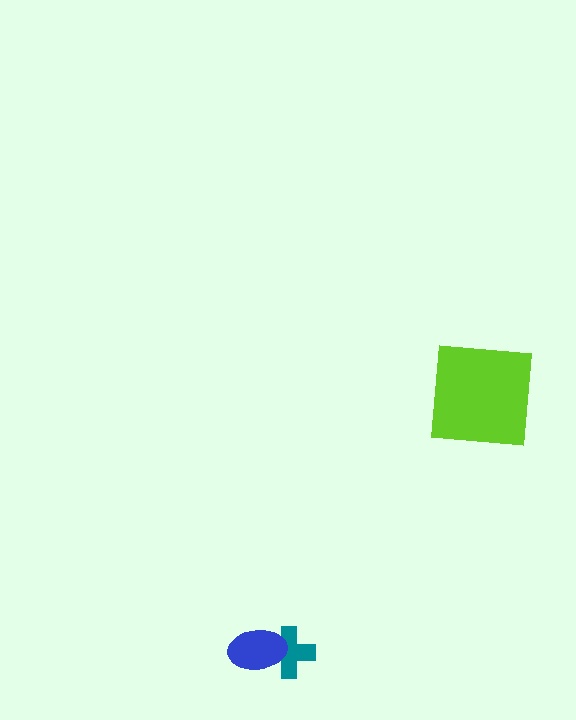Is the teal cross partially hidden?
Yes, it is partially covered by another shape.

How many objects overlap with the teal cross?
1 object overlaps with the teal cross.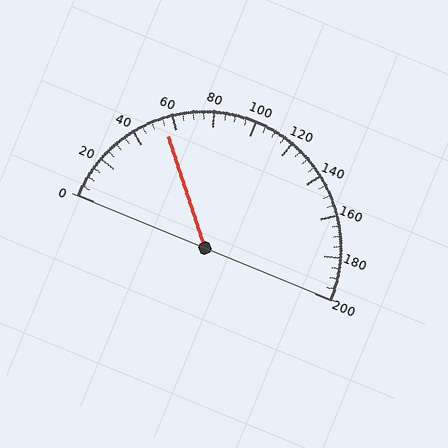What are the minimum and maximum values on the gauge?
The gauge ranges from 0 to 200.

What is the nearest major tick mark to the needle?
The nearest major tick mark is 60.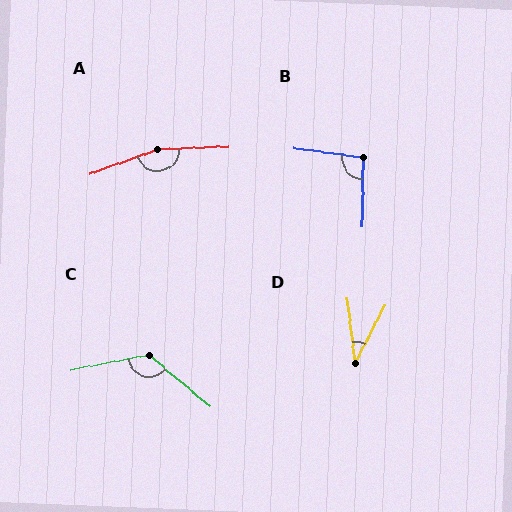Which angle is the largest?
A, at approximately 162 degrees.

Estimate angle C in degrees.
Approximately 129 degrees.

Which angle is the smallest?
D, at approximately 34 degrees.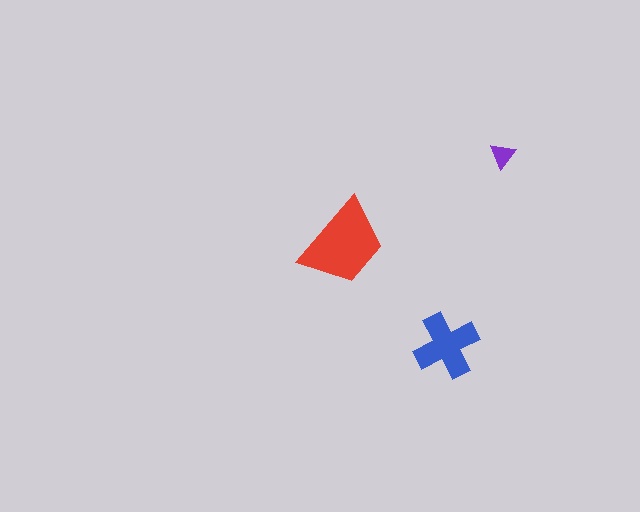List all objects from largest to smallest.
The red trapezoid, the blue cross, the purple triangle.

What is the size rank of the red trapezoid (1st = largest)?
1st.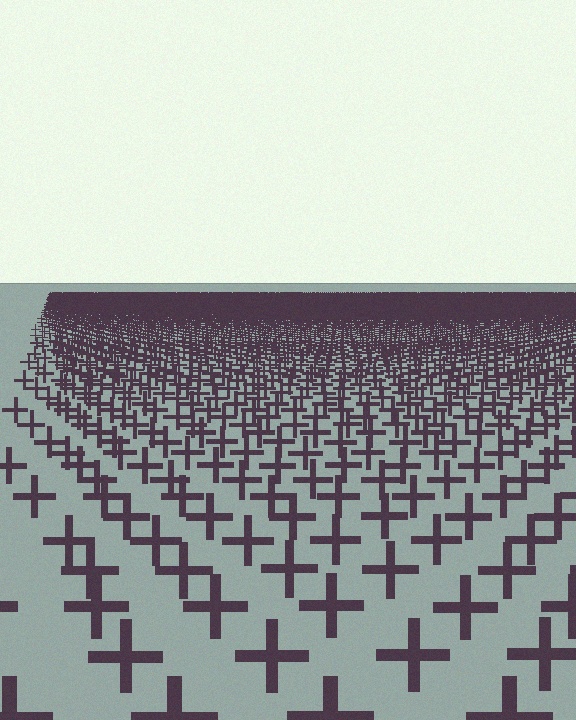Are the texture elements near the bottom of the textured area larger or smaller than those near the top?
Larger. Near the bottom, elements are closer to the viewer and appear at a bigger on-screen size.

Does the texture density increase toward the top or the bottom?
Density increases toward the top.